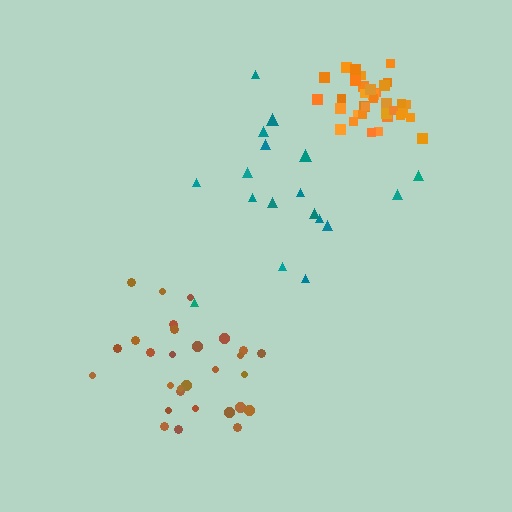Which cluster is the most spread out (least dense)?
Teal.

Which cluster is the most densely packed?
Orange.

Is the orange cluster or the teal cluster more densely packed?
Orange.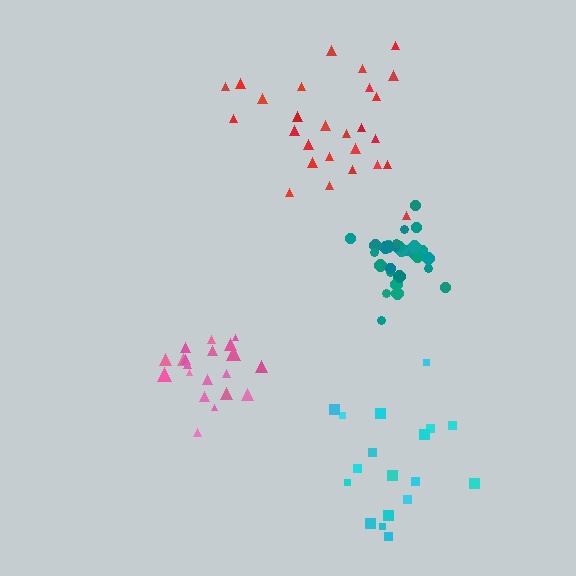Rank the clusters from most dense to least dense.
teal, pink, red, cyan.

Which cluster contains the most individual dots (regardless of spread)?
Teal (32).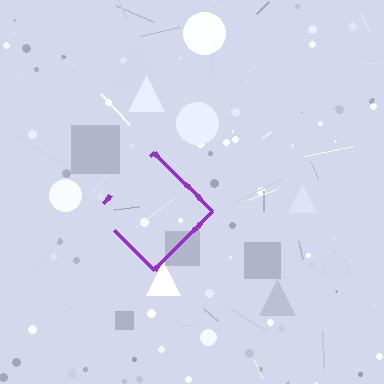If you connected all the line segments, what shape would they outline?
They would outline a diamond.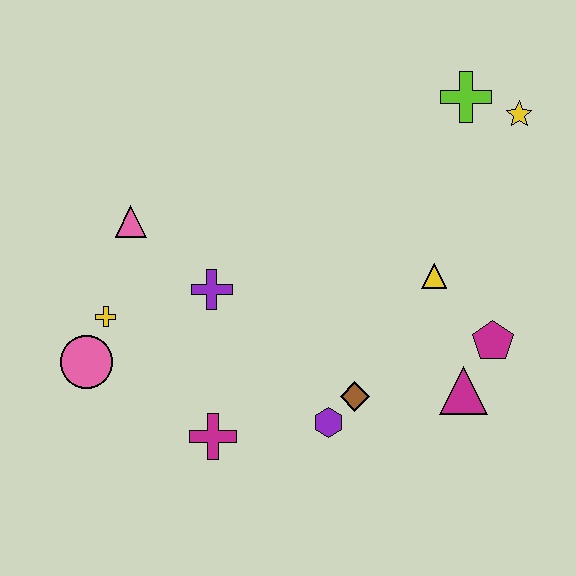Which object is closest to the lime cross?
The yellow star is closest to the lime cross.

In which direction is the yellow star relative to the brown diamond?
The yellow star is above the brown diamond.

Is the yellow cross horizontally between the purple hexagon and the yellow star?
No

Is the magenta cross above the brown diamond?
No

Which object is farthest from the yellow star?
The pink circle is farthest from the yellow star.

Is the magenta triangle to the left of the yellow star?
Yes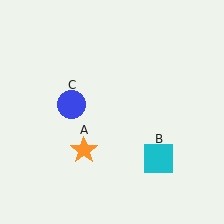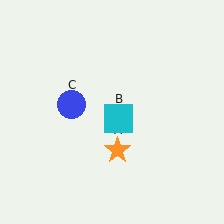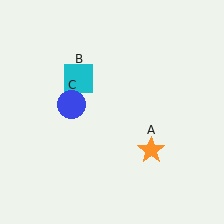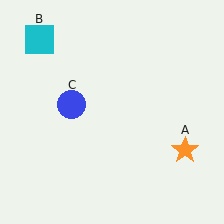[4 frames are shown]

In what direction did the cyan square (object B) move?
The cyan square (object B) moved up and to the left.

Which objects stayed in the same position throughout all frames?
Blue circle (object C) remained stationary.